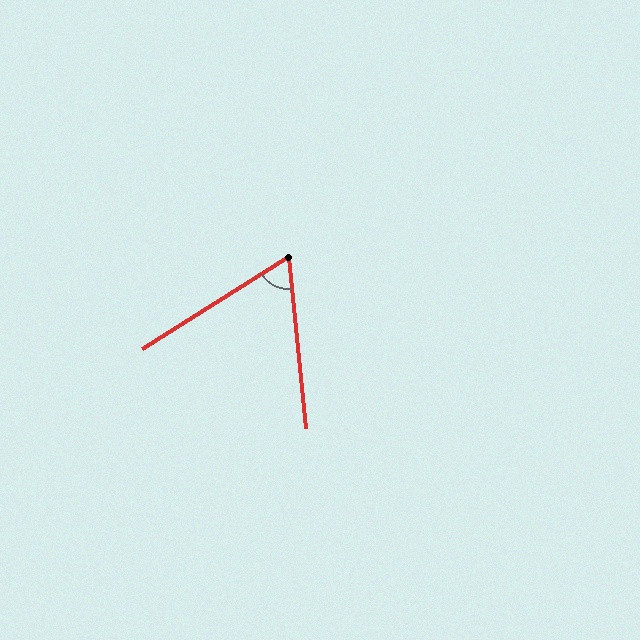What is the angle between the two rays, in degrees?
Approximately 63 degrees.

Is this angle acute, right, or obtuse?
It is acute.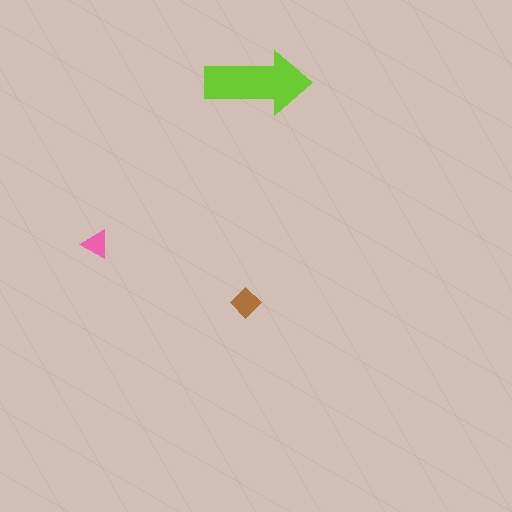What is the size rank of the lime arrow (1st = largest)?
1st.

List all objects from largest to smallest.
The lime arrow, the brown diamond, the pink triangle.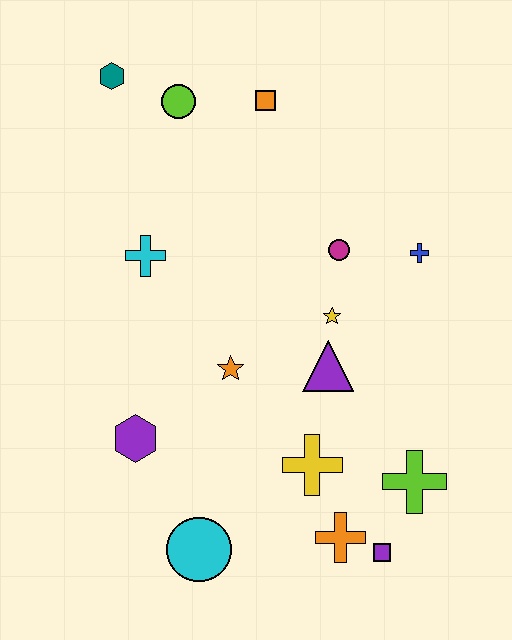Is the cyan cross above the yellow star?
Yes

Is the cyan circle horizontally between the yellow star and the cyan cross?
Yes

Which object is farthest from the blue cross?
The cyan circle is farthest from the blue cross.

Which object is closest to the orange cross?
The purple square is closest to the orange cross.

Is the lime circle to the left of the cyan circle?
Yes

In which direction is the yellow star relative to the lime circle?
The yellow star is below the lime circle.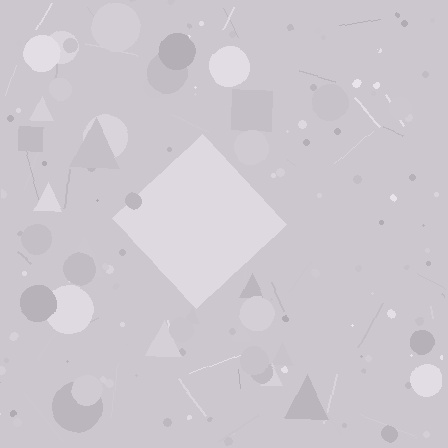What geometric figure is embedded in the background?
A diamond is embedded in the background.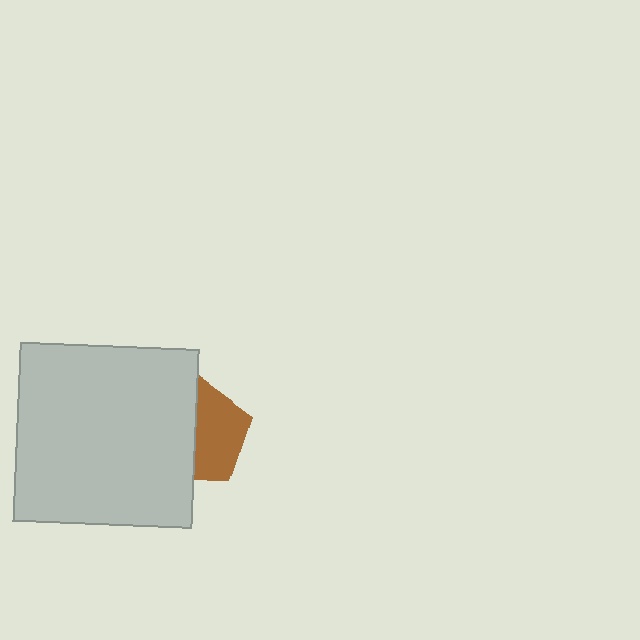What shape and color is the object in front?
The object in front is a light gray square.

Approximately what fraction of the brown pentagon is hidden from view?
Roughly 49% of the brown pentagon is hidden behind the light gray square.